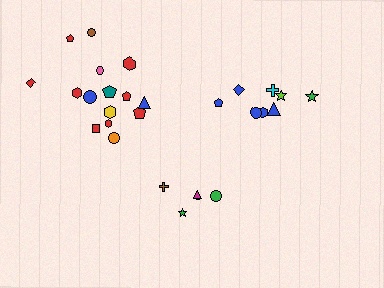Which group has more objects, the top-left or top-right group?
The top-left group.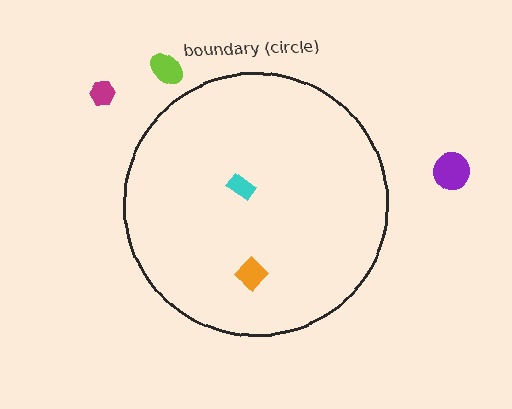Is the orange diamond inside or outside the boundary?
Inside.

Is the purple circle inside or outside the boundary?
Outside.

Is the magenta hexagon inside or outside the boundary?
Outside.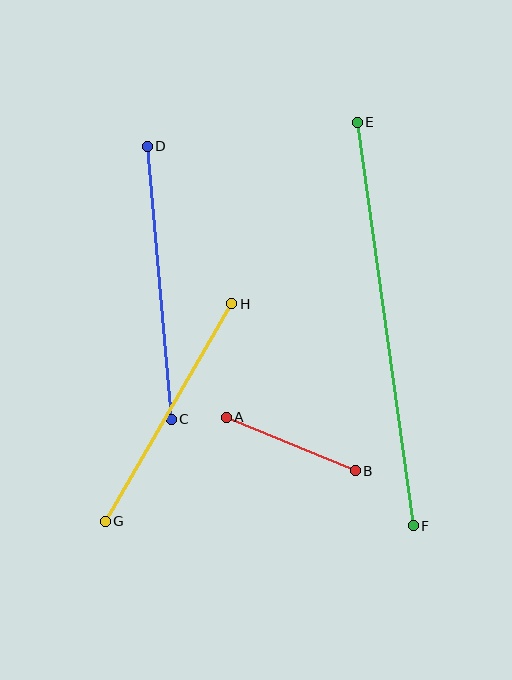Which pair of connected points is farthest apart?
Points E and F are farthest apart.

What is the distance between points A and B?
The distance is approximately 140 pixels.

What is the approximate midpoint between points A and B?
The midpoint is at approximately (291, 444) pixels.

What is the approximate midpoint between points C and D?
The midpoint is at approximately (159, 283) pixels.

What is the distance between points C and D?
The distance is approximately 274 pixels.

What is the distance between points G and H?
The distance is approximately 252 pixels.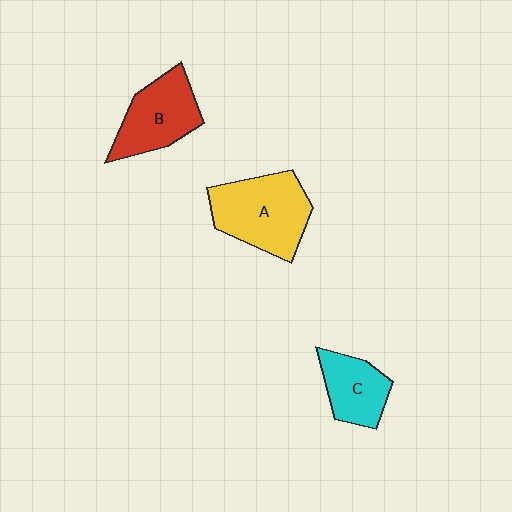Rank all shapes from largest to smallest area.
From largest to smallest: A (yellow), B (red), C (cyan).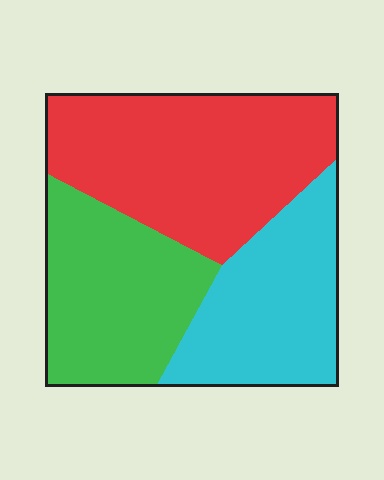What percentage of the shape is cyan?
Cyan takes up between a quarter and a half of the shape.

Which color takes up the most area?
Red, at roughly 40%.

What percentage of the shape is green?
Green takes up about one third (1/3) of the shape.